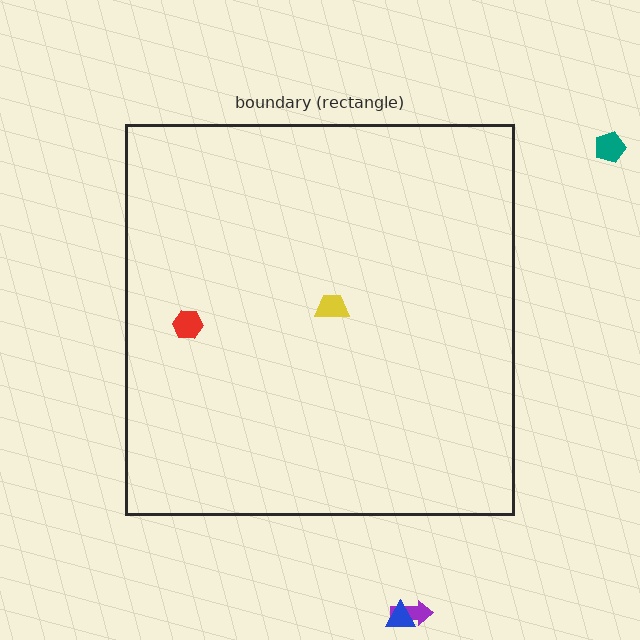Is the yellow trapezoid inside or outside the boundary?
Inside.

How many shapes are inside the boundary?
2 inside, 3 outside.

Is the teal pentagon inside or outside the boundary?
Outside.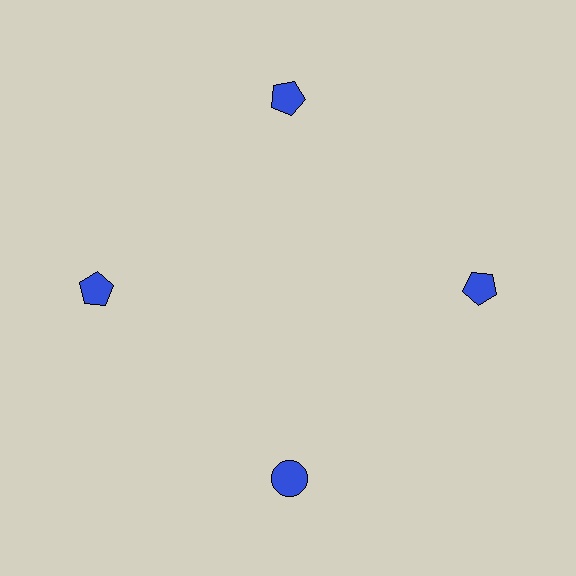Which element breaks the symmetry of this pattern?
The blue circle at roughly the 6 o'clock position breaks the symmetry. All other shapes are blue pentagons.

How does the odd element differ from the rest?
It has a different shape: circle instead of pentagon.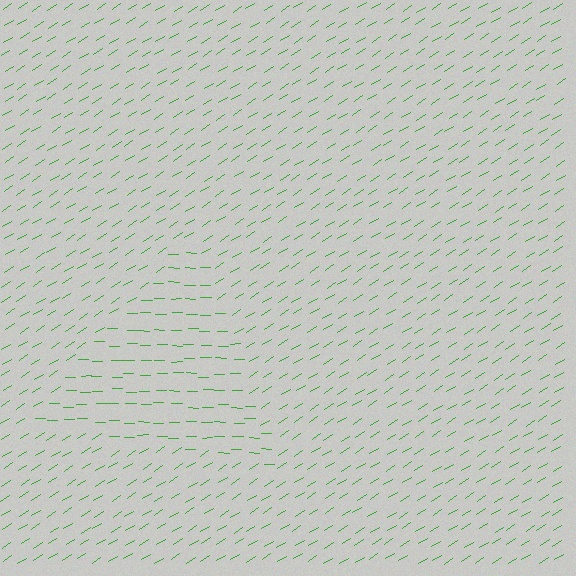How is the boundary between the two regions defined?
The boundary is defined purely by a change in line orientation (approximately 34 degrees difference). All lines are the same color and thickness.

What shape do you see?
I see a triangle.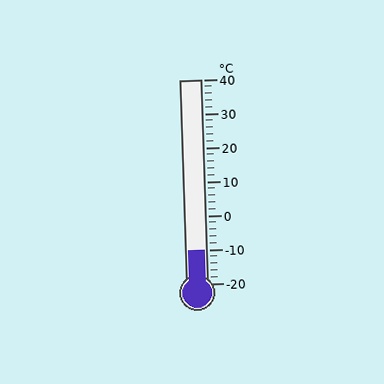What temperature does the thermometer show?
The thermometer shows approximately -10°C.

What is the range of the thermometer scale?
The thermometer scale ranges from -20°C to 40°C.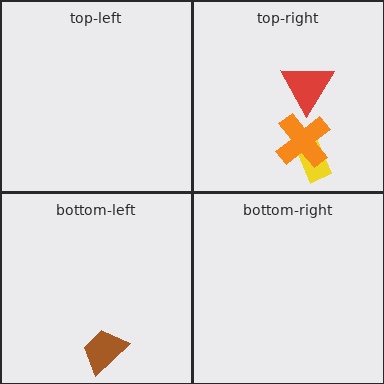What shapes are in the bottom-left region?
The brown trapezoid.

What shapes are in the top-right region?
The yellow rectangle, the red triangle, the orange cross.